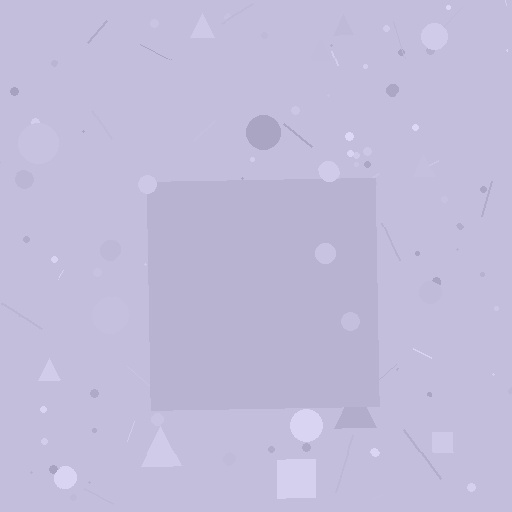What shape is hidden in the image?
A square is hidden in the image.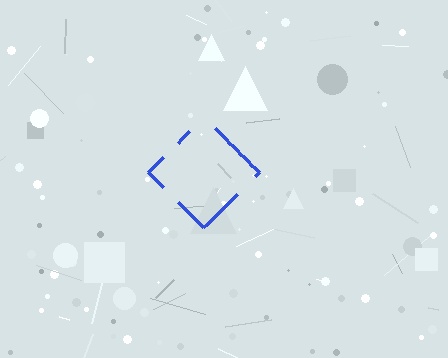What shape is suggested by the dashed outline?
The dashed outline suggests a diamond.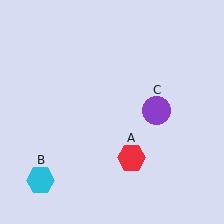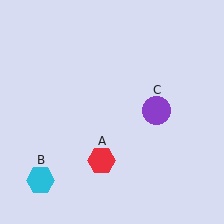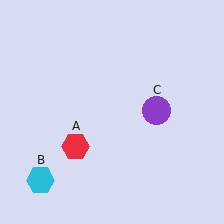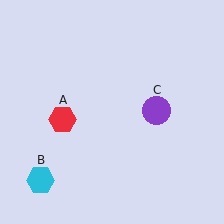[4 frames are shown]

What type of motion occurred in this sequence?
The red hexagon (object A) rotated clockwise around the center of the scene.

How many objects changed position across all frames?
1 object changed position: red hexagon (object A).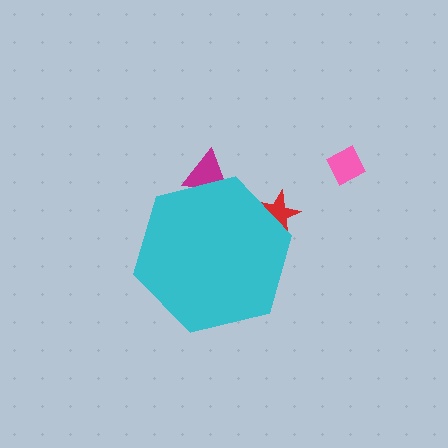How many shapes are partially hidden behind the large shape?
2 shapes are partially hidden.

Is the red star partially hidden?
Yes, the red star is partially hidden behind the cyan hexagon.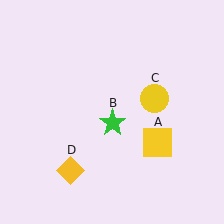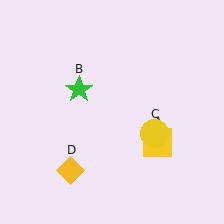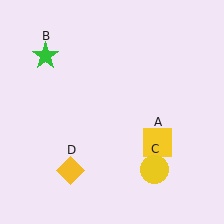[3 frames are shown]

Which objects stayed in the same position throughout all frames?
Yellow square (object A) and yellow diamond (object D) remained stationary.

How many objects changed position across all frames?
2 objects changed position: green star (object B), yellow circle (object C).